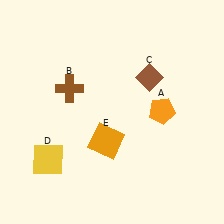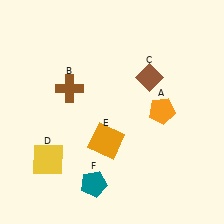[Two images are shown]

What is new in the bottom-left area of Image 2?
A teal pentagon (F) was added in the bottom-left area of Image 2.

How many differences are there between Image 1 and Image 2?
There is 1 difference between the two images.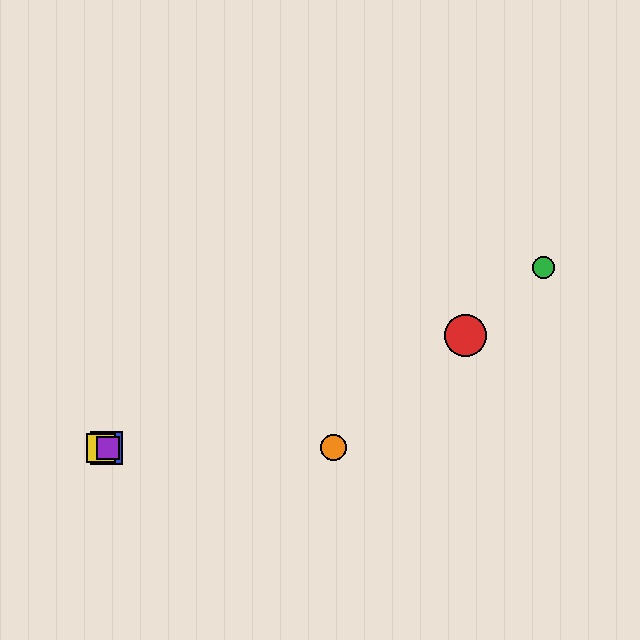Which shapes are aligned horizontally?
The blue square, the yellow square, the purple square, the orange circle are aligned horizontally.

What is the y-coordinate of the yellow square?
The yellow square is at y≈448.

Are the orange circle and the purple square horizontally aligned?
Yes, both are at y≈448.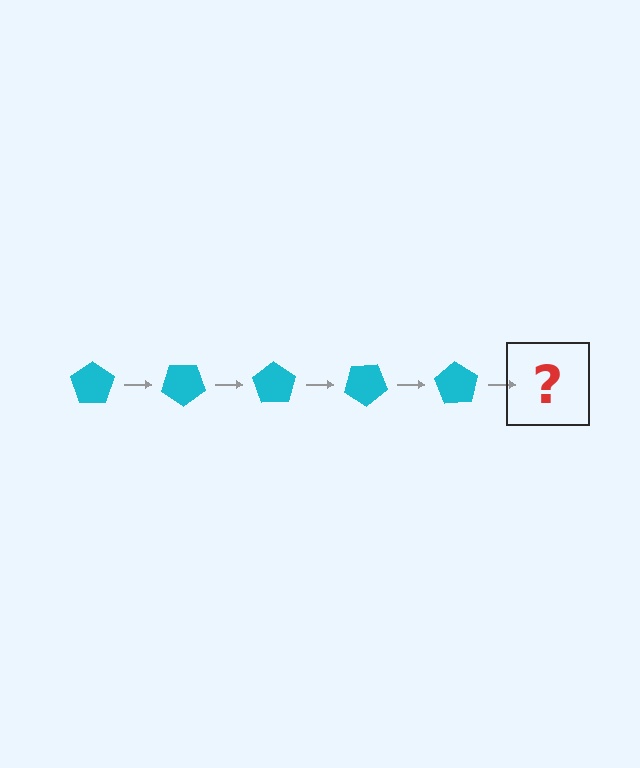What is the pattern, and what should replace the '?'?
The pattern is that the pentagon rotates 35 degrees each step. The '?' should be a cyan pentagon rotated 175 degrees.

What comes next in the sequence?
The next element should be a cyan pentagon rotated 175 degrees.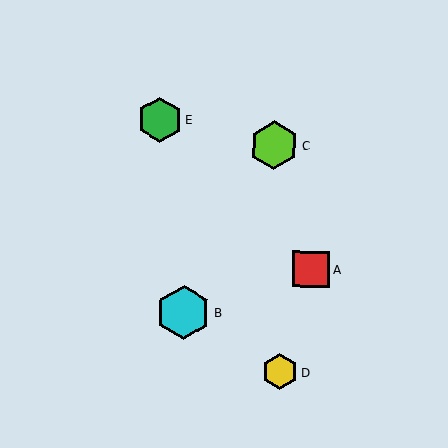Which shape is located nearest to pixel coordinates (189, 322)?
The cyan hexagon (labeled B) at (184, 313) is nearest to that location.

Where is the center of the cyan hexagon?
The center of the cyan hexagon is at (184, 313).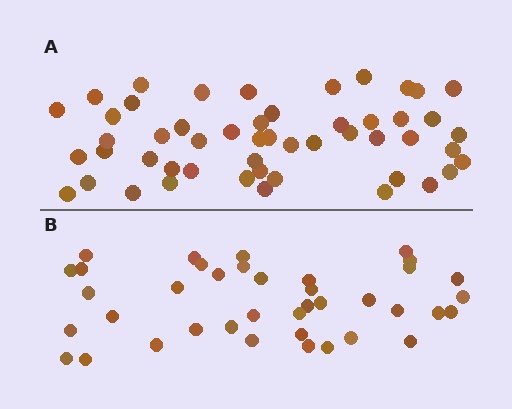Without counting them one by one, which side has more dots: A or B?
Region A (the top region) has more dots.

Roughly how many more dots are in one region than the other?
Region A has roughly 12 or so more dots than region B.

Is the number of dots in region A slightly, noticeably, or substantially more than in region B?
Region A has noticeably more, but not dramatically so. The ratio is roughly 1.3 to 1.